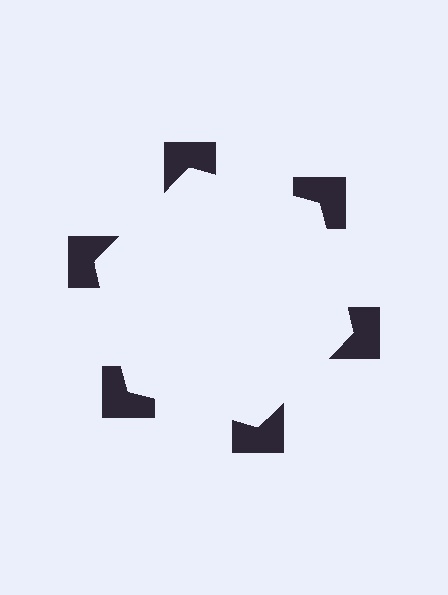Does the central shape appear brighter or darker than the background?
It typically appears slightly brighter than the background, even though no actual brightness change is drawn.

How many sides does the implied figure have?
6 sides.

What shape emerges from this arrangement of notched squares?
An illusory hexagon — its edges are inferred from the aligned wedge cuts in the notched squares, not physically drawn.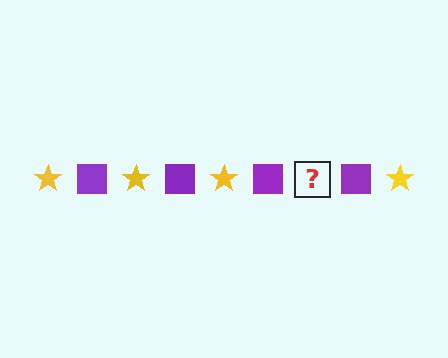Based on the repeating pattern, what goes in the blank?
The blank should be a yellow star.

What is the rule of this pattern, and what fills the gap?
The rule is that the pattern alternates between yellow star and purple square. The gap should be filled with a yellow star.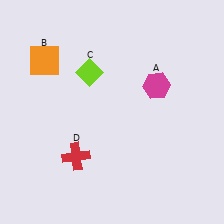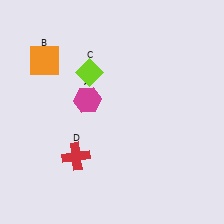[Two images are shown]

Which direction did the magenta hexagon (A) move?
The magenta hexagon (A) moved left.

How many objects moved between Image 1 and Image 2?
1 object moved between the two images.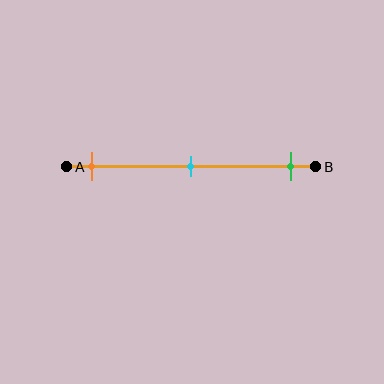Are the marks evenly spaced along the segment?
Yes, the marks are approximately evenly spaced.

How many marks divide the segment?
There are 3 marks dividing the segment.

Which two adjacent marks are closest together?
The orange and cyan marks are the closest adjacent pair.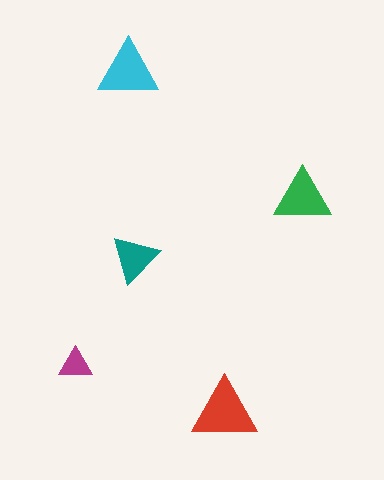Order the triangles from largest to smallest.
the red one, the cyan one, the green one, the teal one, the magenta one.